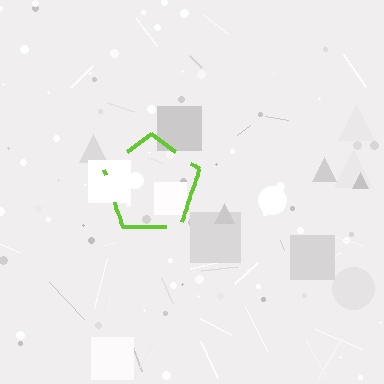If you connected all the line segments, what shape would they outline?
They would outline a pentagon.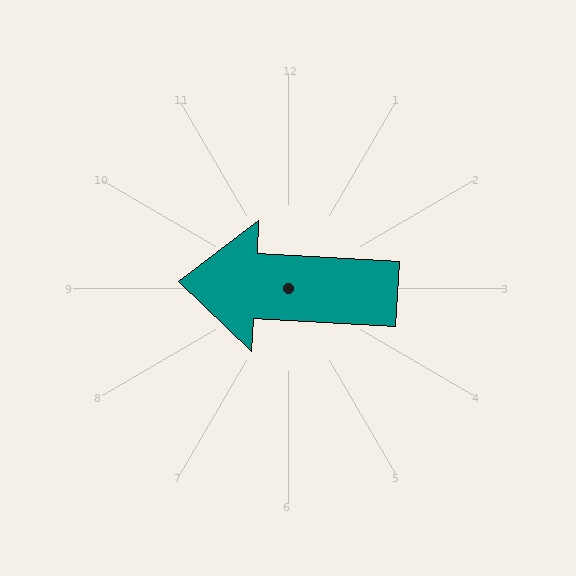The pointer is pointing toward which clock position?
Roughly 9 o'clock.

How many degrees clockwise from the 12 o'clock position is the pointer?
Approximately 273 degrees.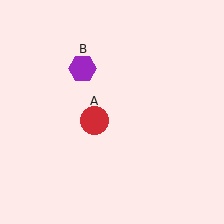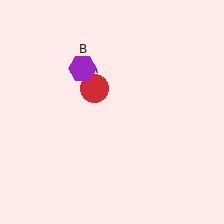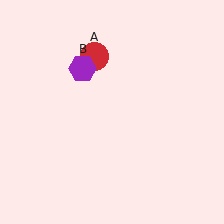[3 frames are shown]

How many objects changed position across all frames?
1 object changed position: red circle (object A).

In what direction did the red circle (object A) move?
The red circle (object A) moved up.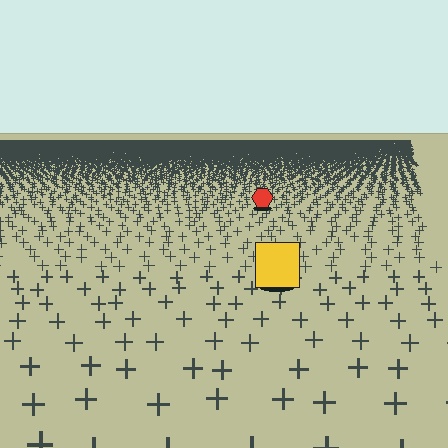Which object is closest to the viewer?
The yellow square is closest. The texture marks near it are larger and more spread out.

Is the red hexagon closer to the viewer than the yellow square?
No. The yellow square is closer — you can tell from the texture gradient: the ground texture is coarser near it.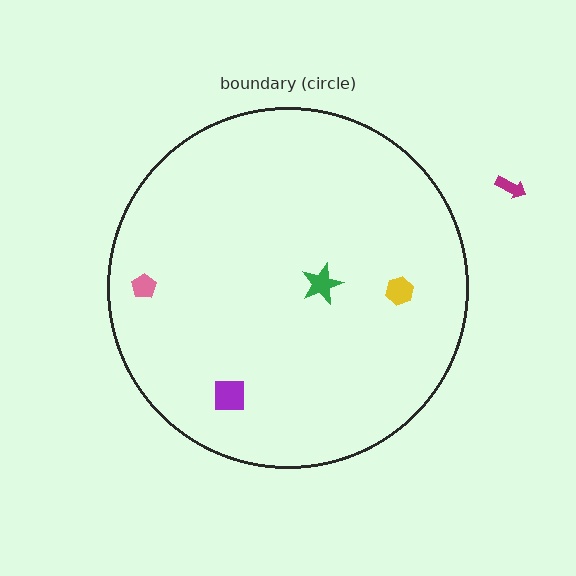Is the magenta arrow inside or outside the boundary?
Outside.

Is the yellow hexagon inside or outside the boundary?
Inside.